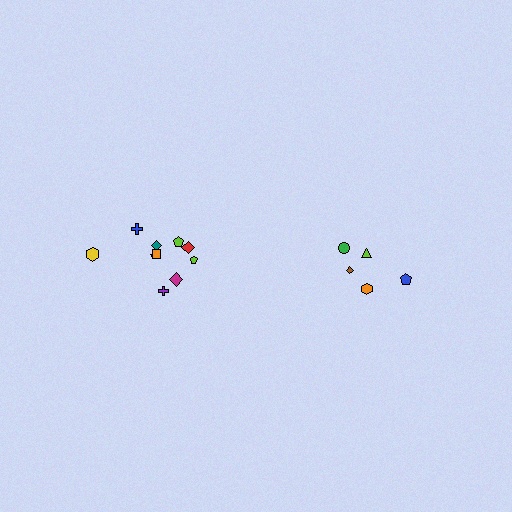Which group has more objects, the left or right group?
The left group.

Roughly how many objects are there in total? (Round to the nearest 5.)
Roughly 15 objects in total.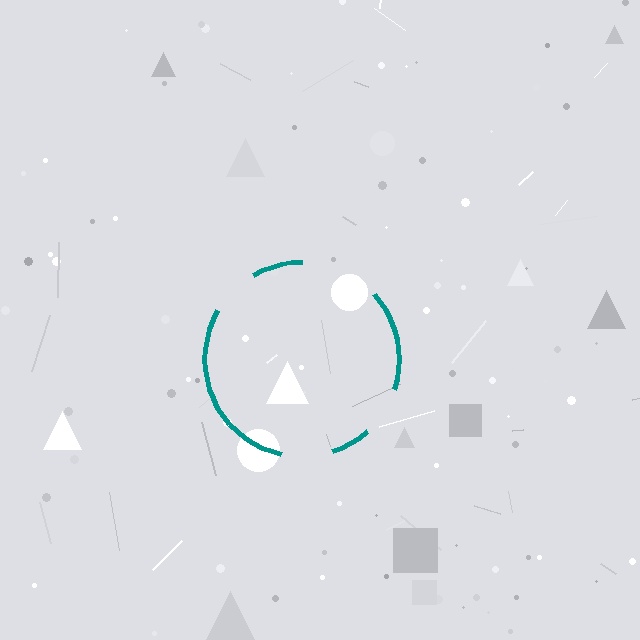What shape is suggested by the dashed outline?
The dashed outline suggests a circle.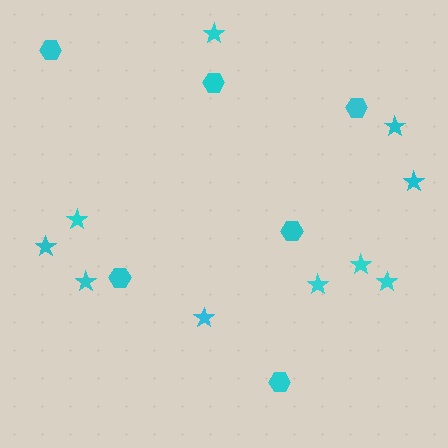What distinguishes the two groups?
There are 2 groups: one group of stars (10) and one group of hexagons (6).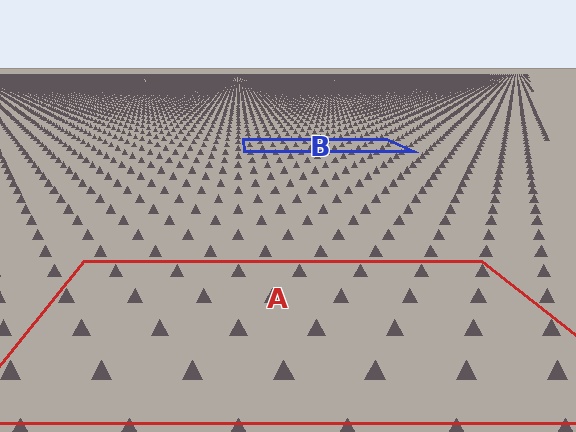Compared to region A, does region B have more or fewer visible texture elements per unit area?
Region B has more texture elements per unit area — they are packed more densely because it is farther away.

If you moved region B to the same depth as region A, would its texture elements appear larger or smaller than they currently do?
They would appear larger. At a closer depth, the same texture elements are projected at a bigger on-screen size.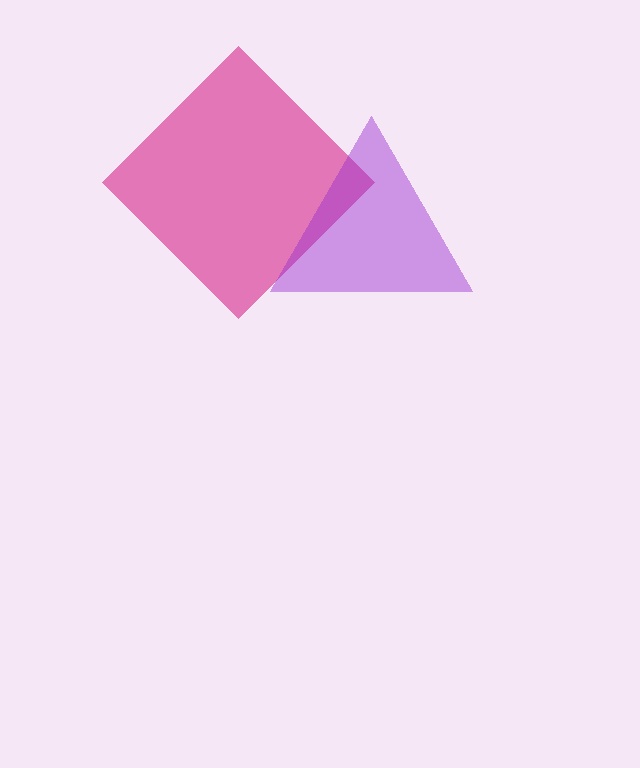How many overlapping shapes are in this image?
There are 2 overlapping shapes in the image.